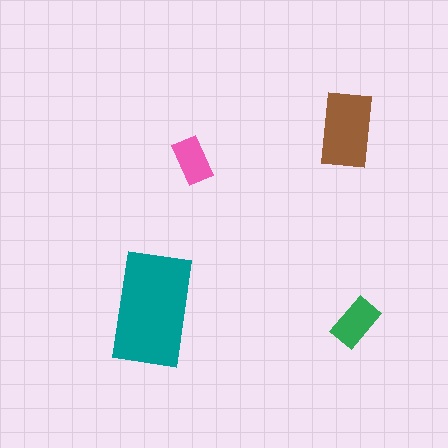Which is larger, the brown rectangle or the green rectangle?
The brown one.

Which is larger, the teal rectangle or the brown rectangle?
The teal one.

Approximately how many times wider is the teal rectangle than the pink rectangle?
About 2.5 times wider.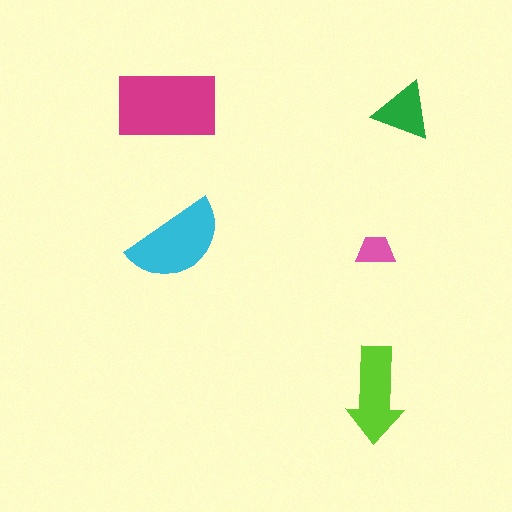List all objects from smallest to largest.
The pink trapezoid, the green triangle, the lime arrow, the cyan semicircle, the magenta rectangle.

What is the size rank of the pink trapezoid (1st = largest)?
5th.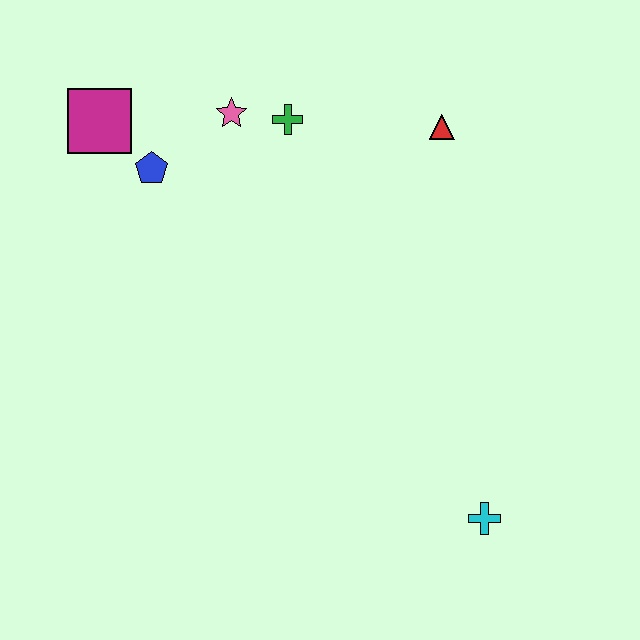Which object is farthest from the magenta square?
The cyan cross is farthest from the magenta square.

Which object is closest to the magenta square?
The blue pentagon is closest to the magenta square.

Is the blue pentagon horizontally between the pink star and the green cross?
No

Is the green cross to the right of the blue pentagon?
Yes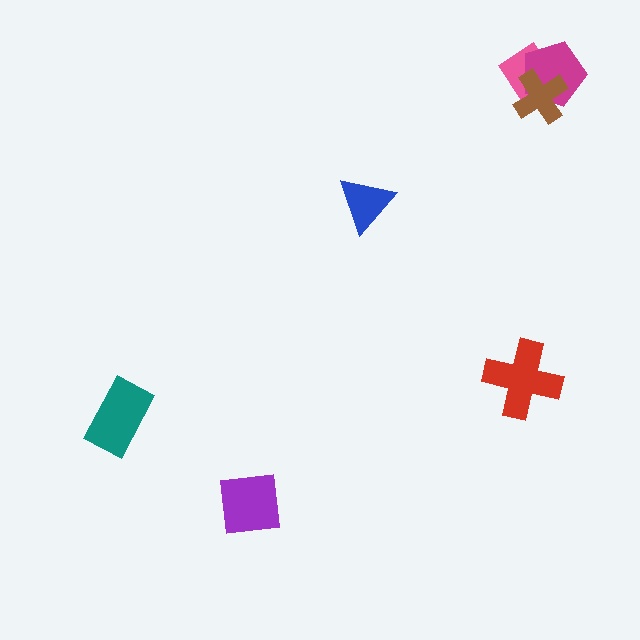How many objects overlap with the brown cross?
2 objects overlap with the brown cross.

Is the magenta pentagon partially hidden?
Yes, it is partially covered by another shape.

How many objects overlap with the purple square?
0 objects overlap with the purple square.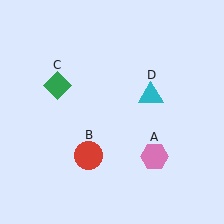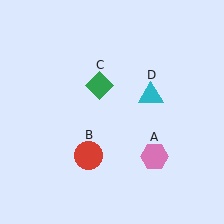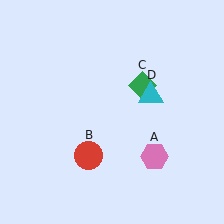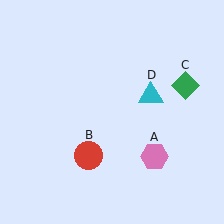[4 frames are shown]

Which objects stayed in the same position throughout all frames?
Pink hexagon (object A) and red circle (object B) and cyan triangle (object D) remained stationary.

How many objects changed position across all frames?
1 object changed position: green diamond (object C).